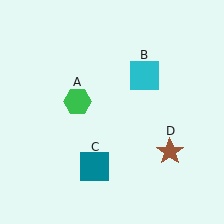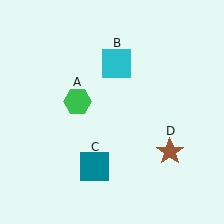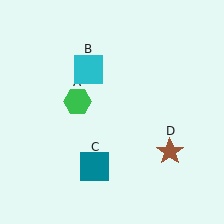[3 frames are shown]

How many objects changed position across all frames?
1 object changed position: cyan square (object B).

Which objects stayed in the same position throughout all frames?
Green hexagon (object A) and teal square (object C) and brown star (object D) remained stationary.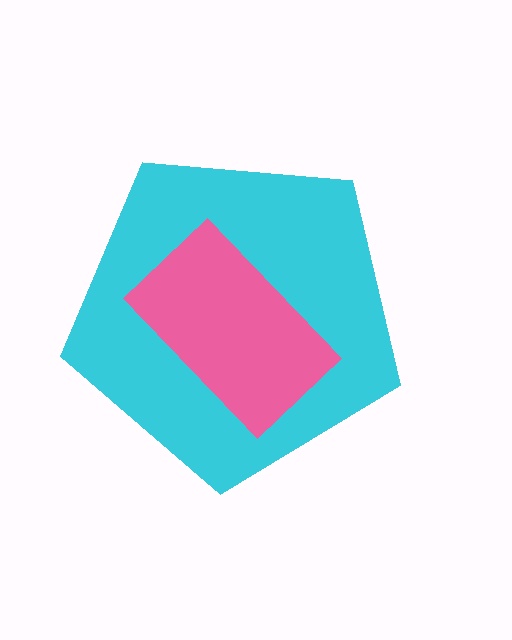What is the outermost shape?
The cyan pentagon.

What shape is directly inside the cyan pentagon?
The pink rectangle.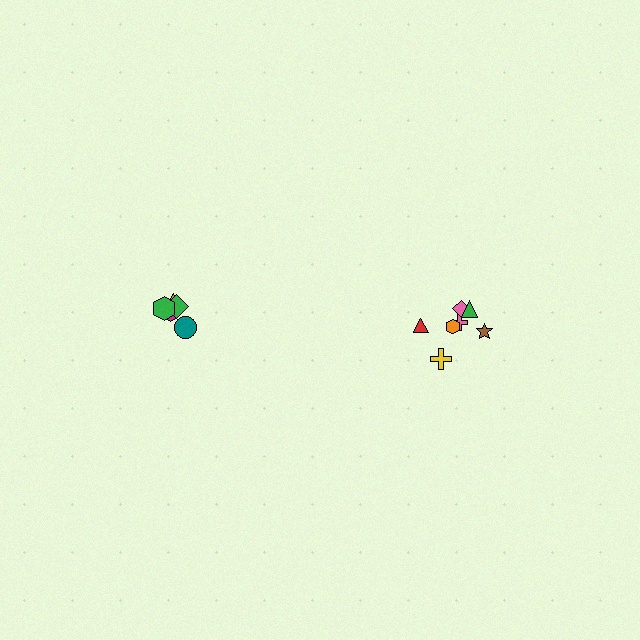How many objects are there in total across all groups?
There are 12 objects.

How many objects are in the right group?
There are 7 objects.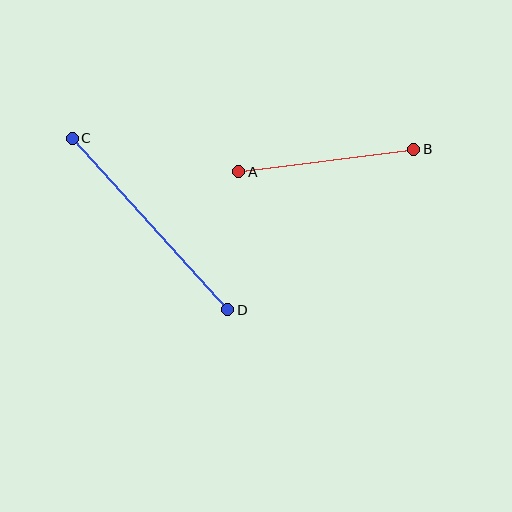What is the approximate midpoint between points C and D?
The midpoint is at approximately (150, 224) pixels.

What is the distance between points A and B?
The distance is approximately 177 pixels.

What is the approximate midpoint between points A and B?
The midpoint is at approximately (326, 161) pixels.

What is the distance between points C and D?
The distance is approximately 232 pixels.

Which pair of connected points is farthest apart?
Points C and D are farthest apart.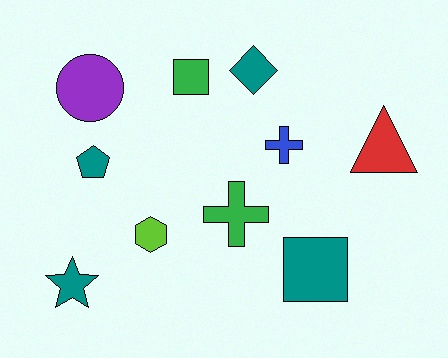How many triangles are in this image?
There is 1 triangle.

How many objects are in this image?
There are 10 objects.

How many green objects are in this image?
There are 2 green objects.